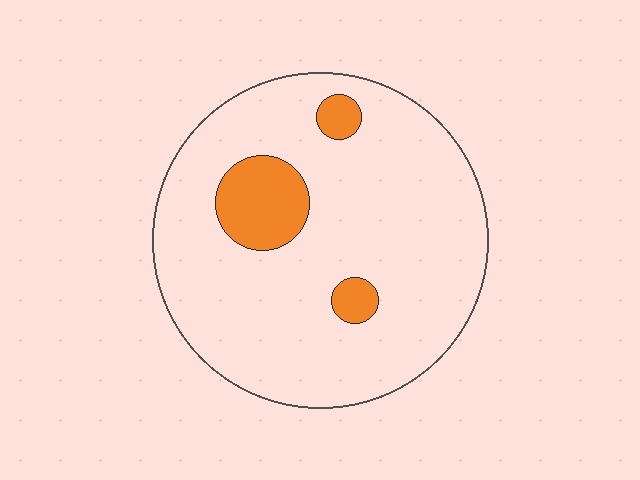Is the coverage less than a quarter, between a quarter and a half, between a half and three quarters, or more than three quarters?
Less than a quarter.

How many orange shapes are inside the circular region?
3.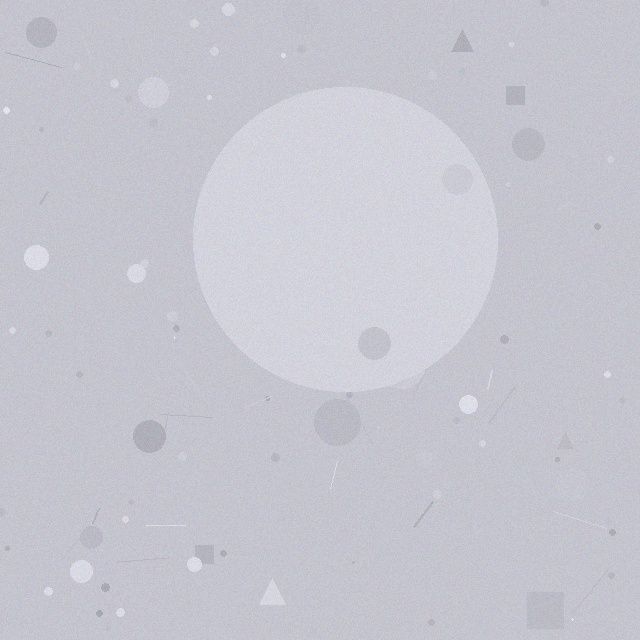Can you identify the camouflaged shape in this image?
The camouflaged shape is a circle.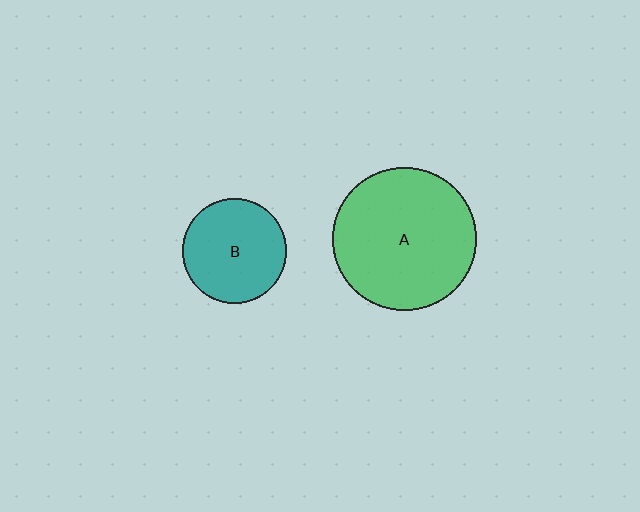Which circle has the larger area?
Circle A (green).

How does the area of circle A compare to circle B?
Approximately 1.9 times.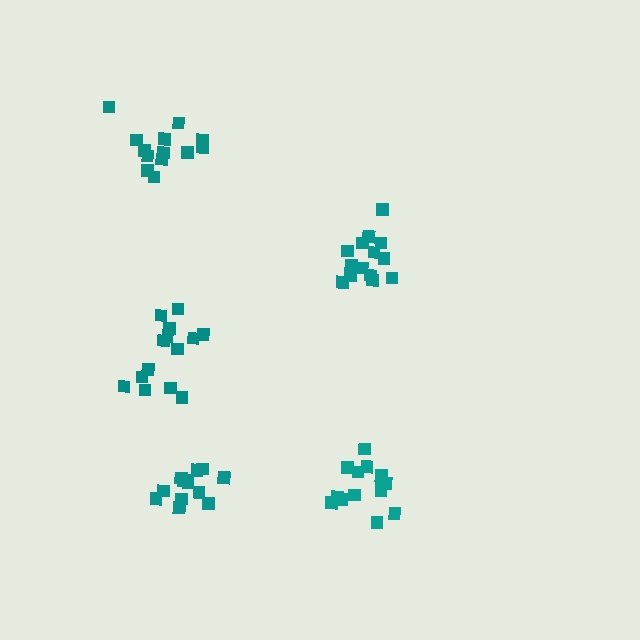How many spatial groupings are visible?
There are 5 spatial groupings.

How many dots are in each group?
Group 1: 15 dots, Group 2: 13 dots, Group 3: 12 dots, Group 4: 14 dots, Group 5: 14 dots (68 total).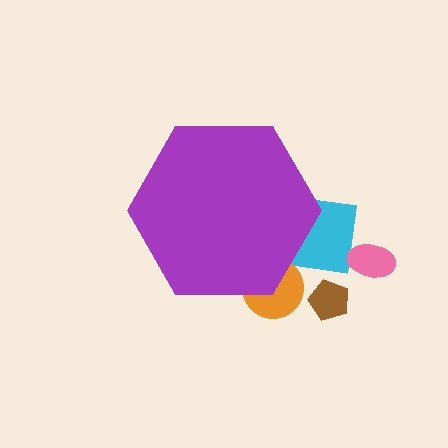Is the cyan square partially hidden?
Yes, the cyan square is partially hidden behind the purple hexagon.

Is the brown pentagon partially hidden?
No, the brown pentagon is fully visible.